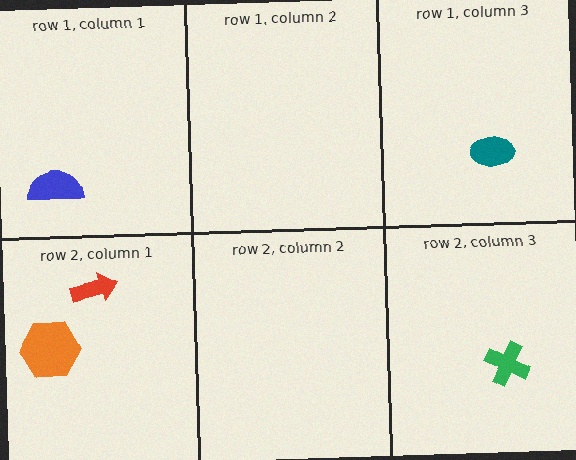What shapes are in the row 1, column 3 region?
The teal ellipse.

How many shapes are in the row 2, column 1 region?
2.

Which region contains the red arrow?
The row 2, column 1 region.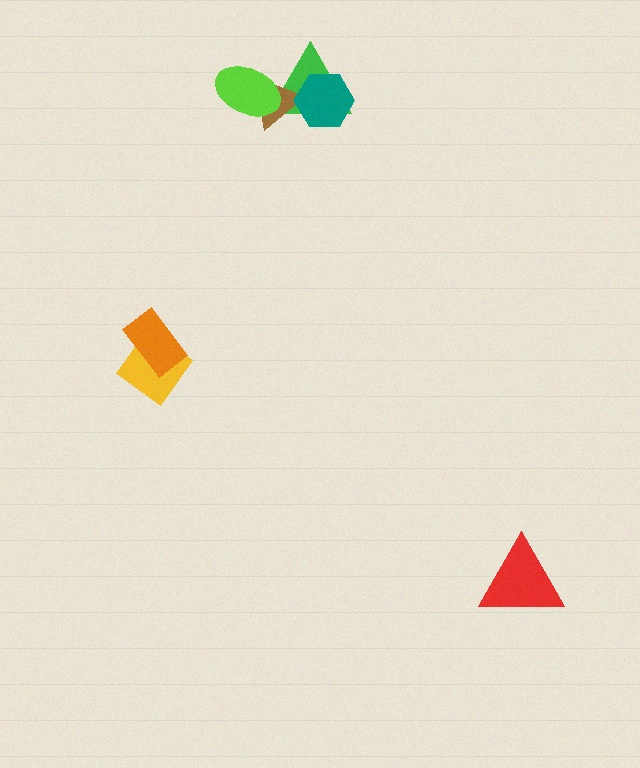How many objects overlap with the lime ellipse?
2 objects overlap with the lime ellipse.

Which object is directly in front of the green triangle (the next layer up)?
The brown triangle is directly in front of the green triangle.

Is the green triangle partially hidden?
Yes, it is partially covered by another shape.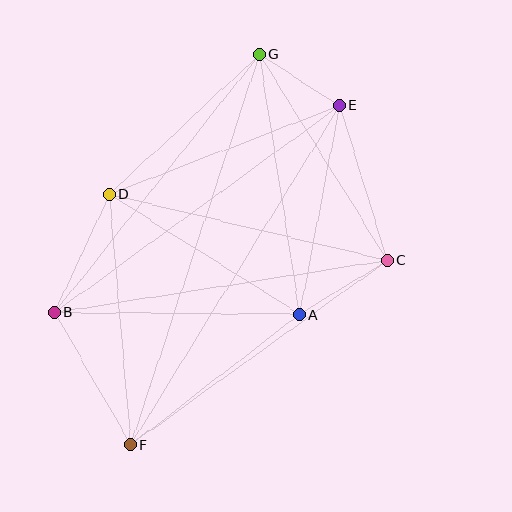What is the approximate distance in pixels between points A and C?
The distance between A and C is approximately 103 pixels.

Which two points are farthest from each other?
Points F and G are farthest from each other.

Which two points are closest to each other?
Points E and G are closest to each other.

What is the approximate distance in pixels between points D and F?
The distance between D and F is approximately 252 pixels.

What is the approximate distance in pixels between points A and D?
The distance between A and D is approximately 225 pixels.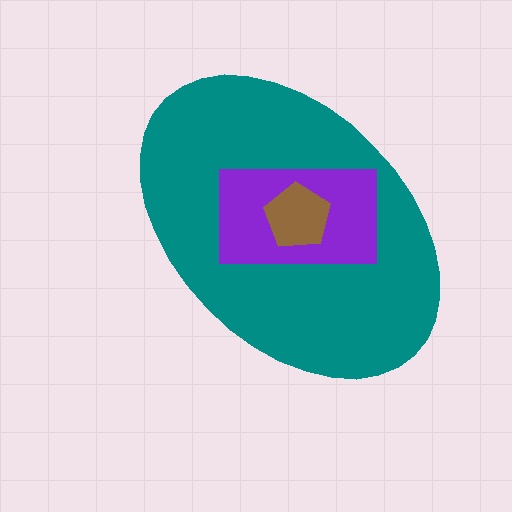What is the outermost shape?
The teal ellipse.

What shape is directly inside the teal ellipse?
The purple rectangle.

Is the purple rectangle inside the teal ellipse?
Yes.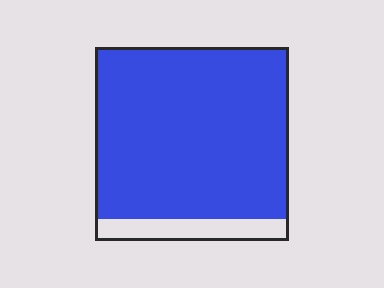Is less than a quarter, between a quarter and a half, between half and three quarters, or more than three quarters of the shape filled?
More than three quarters.